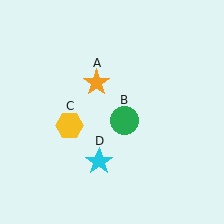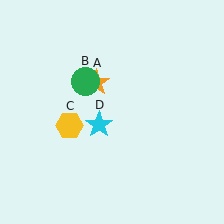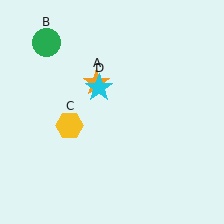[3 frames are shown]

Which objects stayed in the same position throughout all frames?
Orange star (object A) and yellow hexagon (object C) remained stationary.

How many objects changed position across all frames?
2 objects changed position: green circle (object B), cyan star (object D).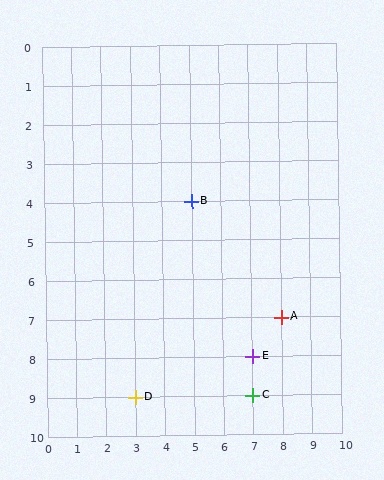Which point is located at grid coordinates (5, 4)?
Point B is at (5, 4).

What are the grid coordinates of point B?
Point B is at grid coordinates (5, 4).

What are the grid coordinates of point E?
Point E is at grid coordinates (7, 8).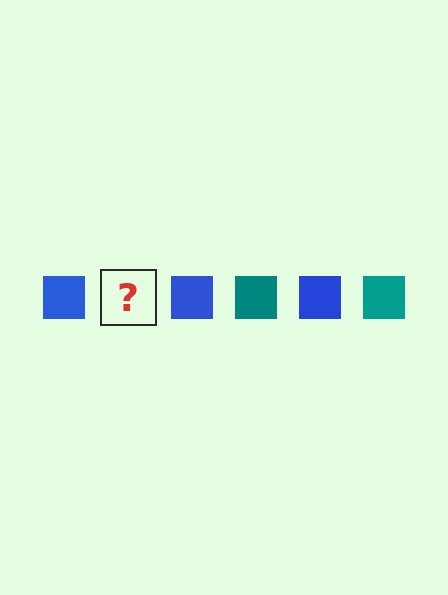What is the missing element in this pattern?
The missing element is a teal square.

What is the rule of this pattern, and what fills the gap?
The rule is that the pattern cycles through blue, teal squares. The gap should be filled with a teal square.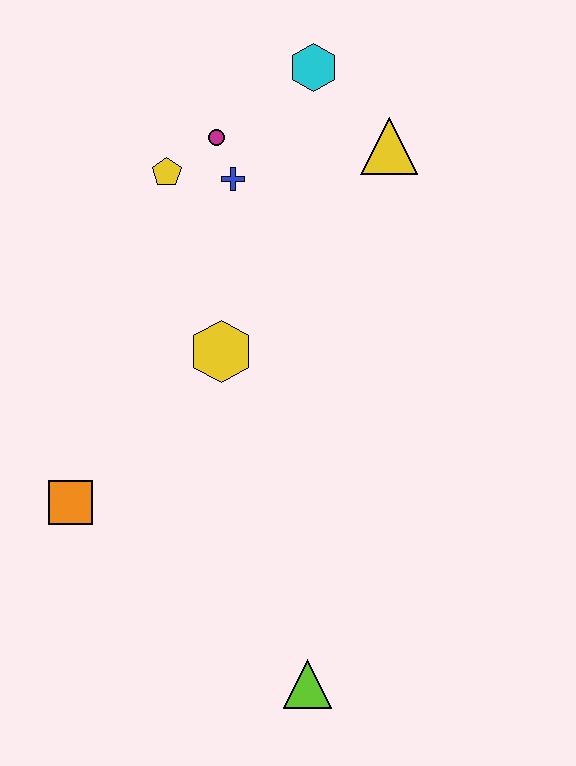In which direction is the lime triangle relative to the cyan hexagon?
The lime triangle is below the cyan hexagon.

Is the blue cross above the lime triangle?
Yes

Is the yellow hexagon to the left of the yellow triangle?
Yes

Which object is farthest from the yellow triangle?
The lime triangle is farthest from the yellow triangle.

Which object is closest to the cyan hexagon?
The yellow triangle is closest to the cyan hexagon.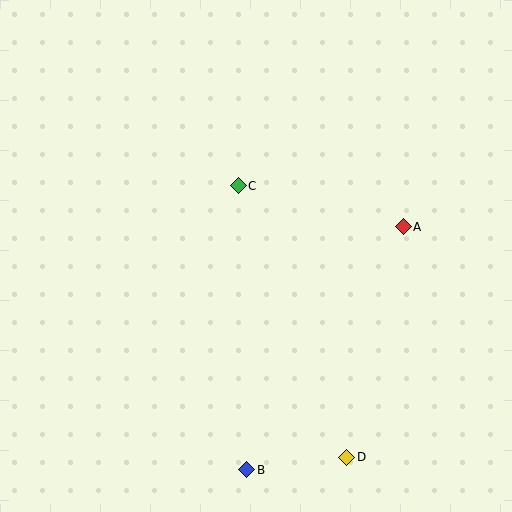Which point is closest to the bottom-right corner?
Point D is closest to the bottom-right corner.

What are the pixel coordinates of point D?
Point D is at (347, 457).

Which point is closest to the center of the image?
Point C at (238, 186) is closest to the center.